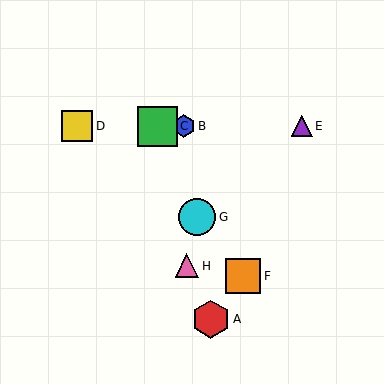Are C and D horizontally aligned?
Yes, both are at y≈126.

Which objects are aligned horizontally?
Objects B, C, D, E are aligned horizontally.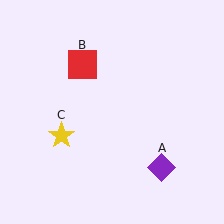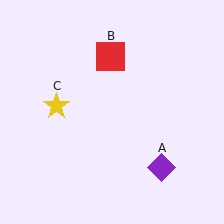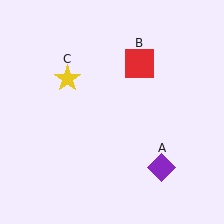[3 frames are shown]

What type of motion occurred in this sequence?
The red square (object B), yellow star (object C) rotated clockwise around the center of the scene.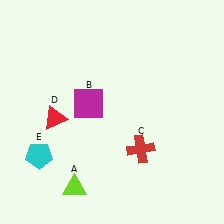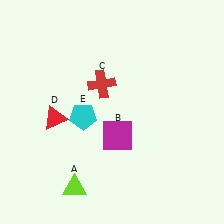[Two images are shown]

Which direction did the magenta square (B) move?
The magenta square (B) moved down.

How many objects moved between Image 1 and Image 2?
3 objects moved between the two images.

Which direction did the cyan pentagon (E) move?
The cyan pentagon (E) moved right.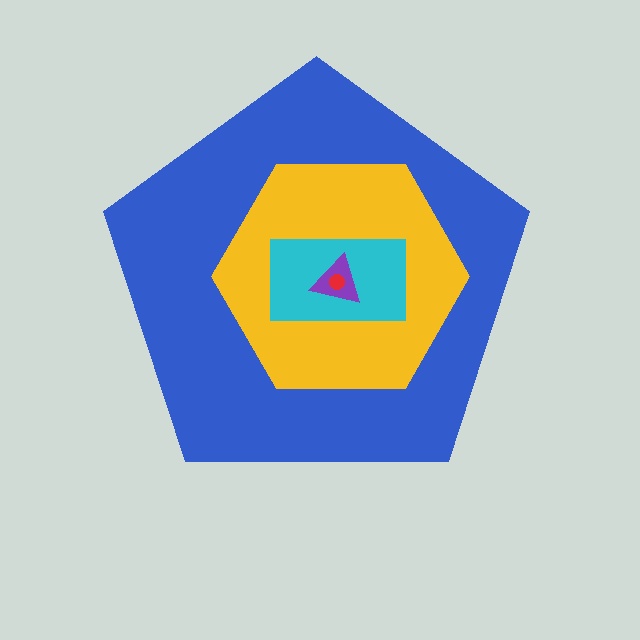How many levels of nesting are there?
5.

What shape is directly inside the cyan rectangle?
The purple triangle.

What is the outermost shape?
The blue pentagon.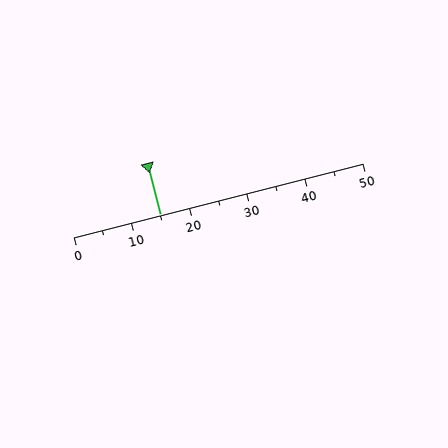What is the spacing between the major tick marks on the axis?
The major ticks are spaced 10 apart.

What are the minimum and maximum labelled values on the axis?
The axis runs from 0 to 50.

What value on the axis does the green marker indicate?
The marker indicates approximately 15.